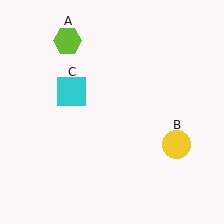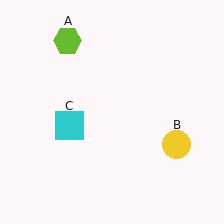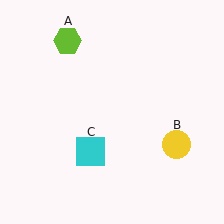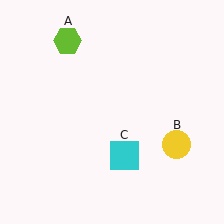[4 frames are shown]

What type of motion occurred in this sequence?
The cyan square (object C) rotated counterclockwise around the center of the scene.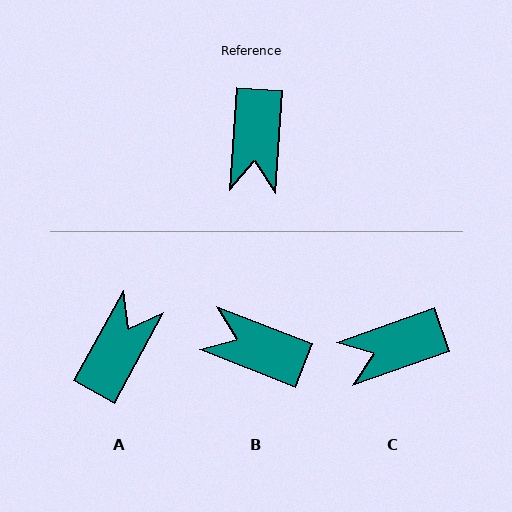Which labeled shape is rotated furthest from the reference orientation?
A, about 155 degrees away.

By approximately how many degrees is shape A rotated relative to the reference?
Approximately 155 degrees counter-clockwise.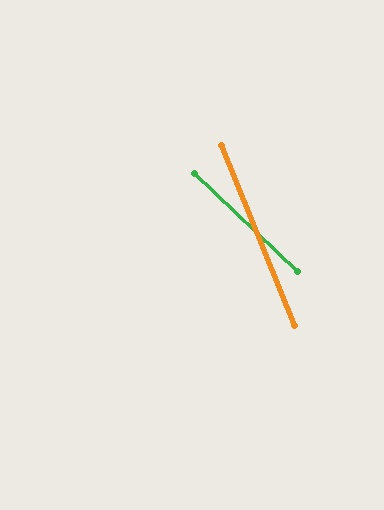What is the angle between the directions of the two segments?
Approximately 24 degrees.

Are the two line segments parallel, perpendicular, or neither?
Neither parallel nor perpendicular — they differ by about 24°.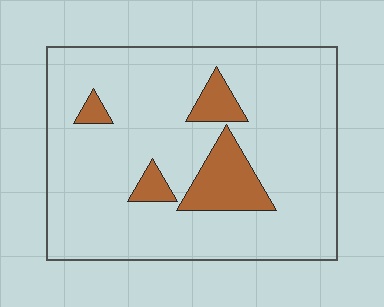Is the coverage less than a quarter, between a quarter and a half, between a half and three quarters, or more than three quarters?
Less than a quarter.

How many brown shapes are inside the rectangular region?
4.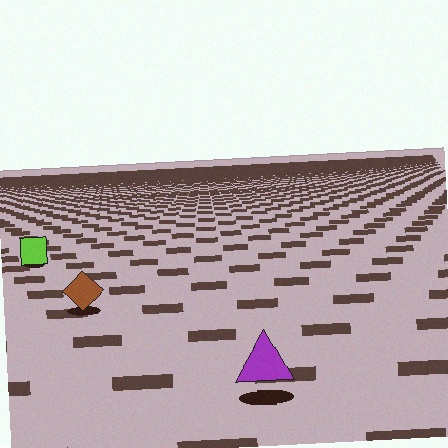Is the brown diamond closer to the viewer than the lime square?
Yes. The brown diamond is closer — you can tell from the texture gradient: the ground texture is coarser near it.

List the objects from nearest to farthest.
From nearest to farthest: the purple triangle, the brown diamond, the lime square.